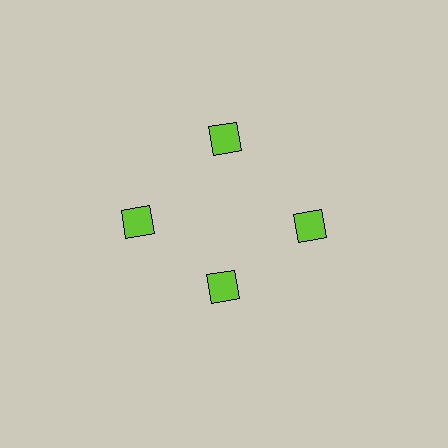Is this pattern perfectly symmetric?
No. The 4 lime squares are arranged in a ring, but one element near the 6 o'clock position is pulled inward toward the center, breaking the 4-fold rotational symmetry.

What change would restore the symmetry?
The symmetry would be restored by moving it outward, back onto the ring so that all 4 squares sit at equal angles and equal distance from the center.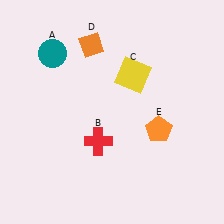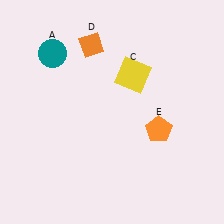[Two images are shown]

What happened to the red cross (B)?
The red cross (B) was removed in Image 2. It was in the bottom-left area of Image 1.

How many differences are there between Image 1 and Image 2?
There is 1 difference between the two images.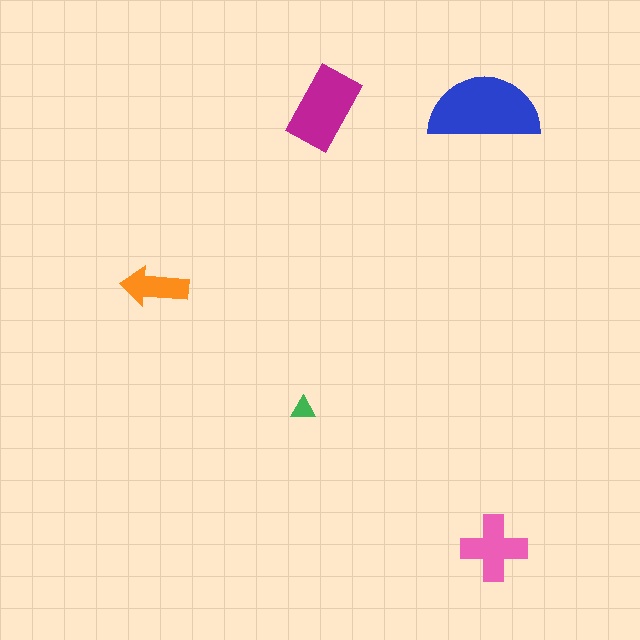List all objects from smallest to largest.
The green triangle, the orange arrow, the pink cross, the magenta rectangle, the blue semicircle.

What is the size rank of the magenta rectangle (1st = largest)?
2nd.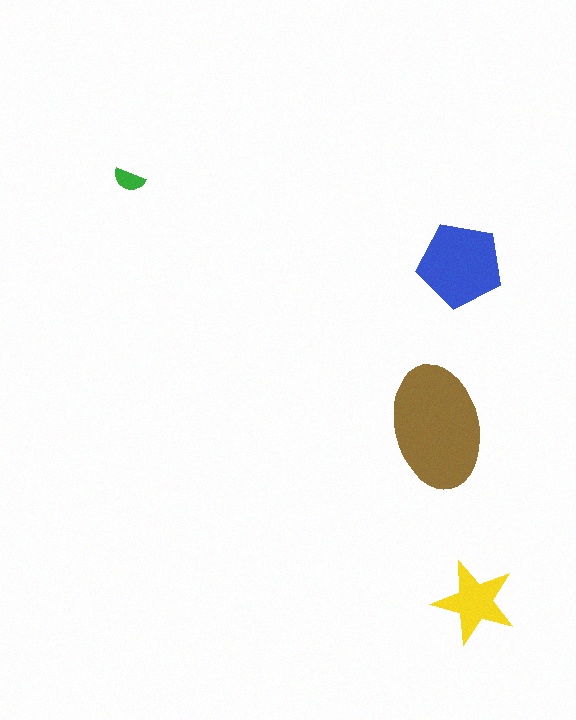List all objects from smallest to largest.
The green semicircle, the yellow star, the blue pentagon, the brown ellipse.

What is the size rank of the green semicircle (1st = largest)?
4th.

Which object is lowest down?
The yellow star is bottommost.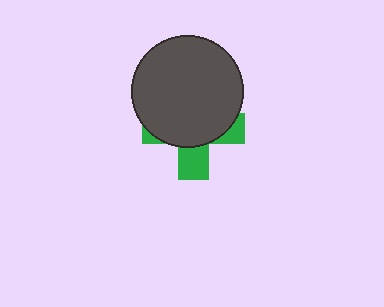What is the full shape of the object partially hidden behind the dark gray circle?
The partially hidden object is a green cross.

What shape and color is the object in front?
The object in front is a dark gray circle.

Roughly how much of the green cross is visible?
A small part of it is visible (roughly 32%).